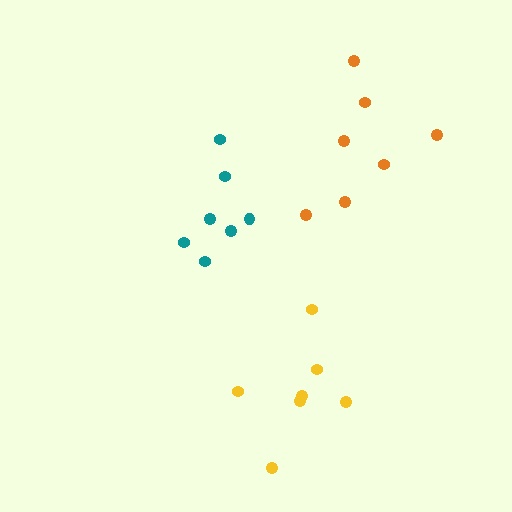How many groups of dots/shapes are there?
There are 3 groups.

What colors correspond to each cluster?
The clusters are colored: teal, yellow, orange.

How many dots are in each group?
Group 1: 7 dots, Group 2: 7 dots, Group 3: 7 dots (21 total).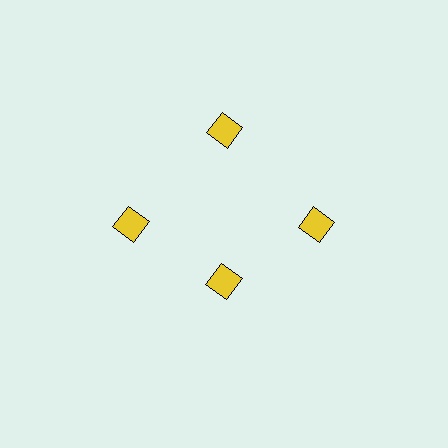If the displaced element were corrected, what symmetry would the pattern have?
It would have 4-fold rotational symmetry — the pattern would map onto itself every 90 degrees.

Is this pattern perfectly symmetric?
No. The 4 yellow squares are arranged in a ring, but one element near the 6 o'clock position is pulled inward toward the center, breaking the 4-fold rotational symmetry.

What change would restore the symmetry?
The symmetry would be restored by moving it outward, back onto the ring so that all 4 squares sit at equal angles and equal distance from the center.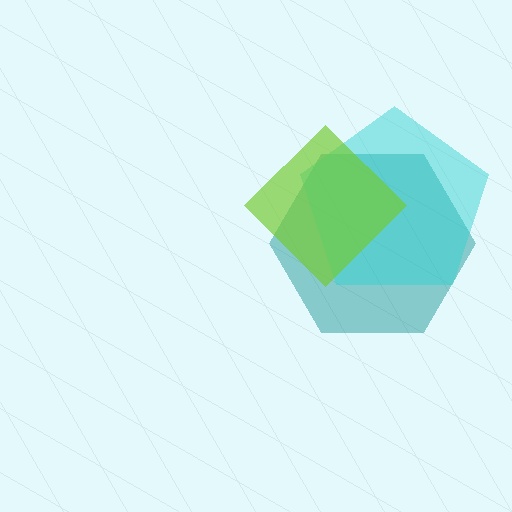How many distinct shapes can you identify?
There are 3 distinct shapes: a teal hexagon, a cyan pentagon, a lime diamond.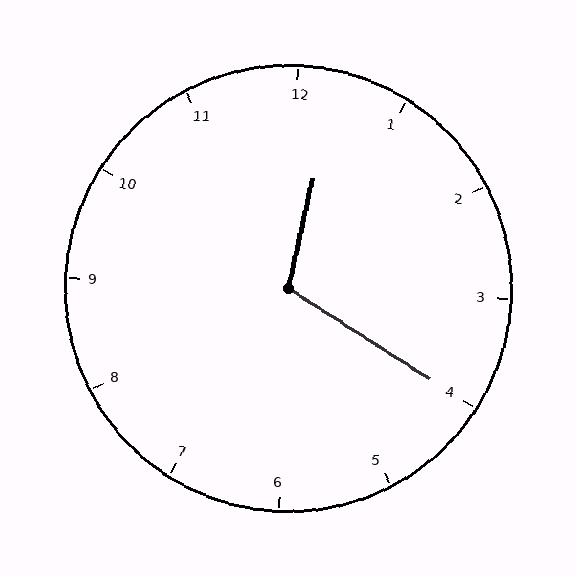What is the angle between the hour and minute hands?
Approximately 110 degrees.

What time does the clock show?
12:20.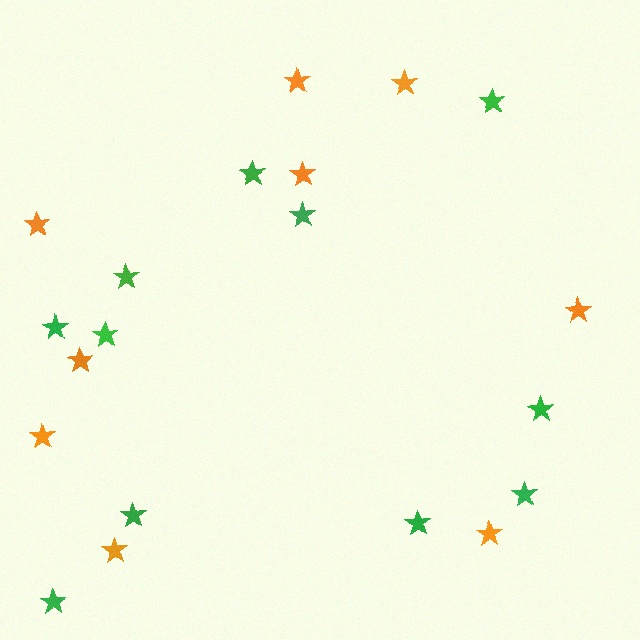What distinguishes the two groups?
There are 2 groups: one group of green stars (11) and one group of orange stars (9).